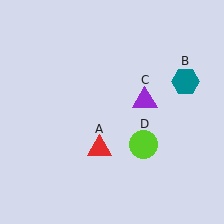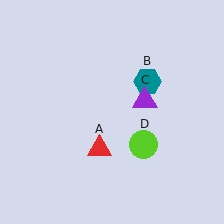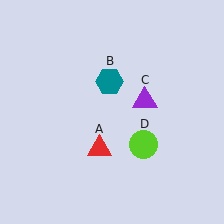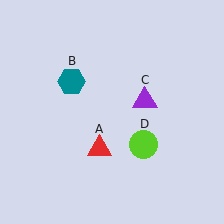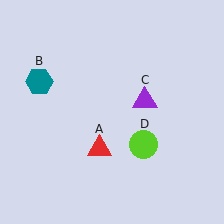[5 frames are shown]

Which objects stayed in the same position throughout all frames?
Red triangle (object A) and purple triangle (object C) and lime circle (object D) remained stationary.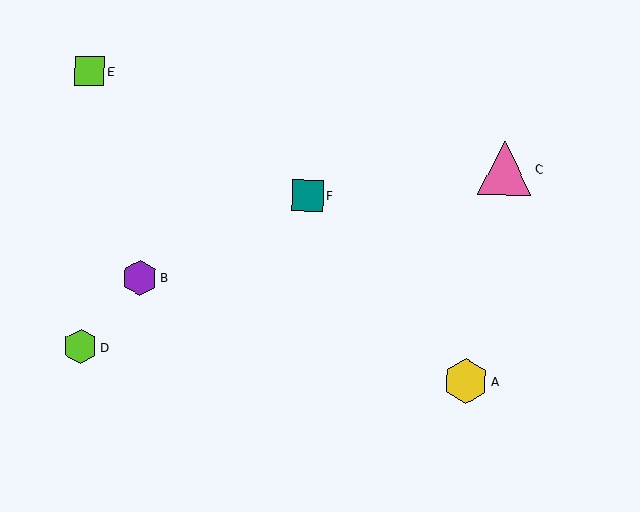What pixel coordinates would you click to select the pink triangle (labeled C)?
Click at (505, 168) to select the pink triangle C.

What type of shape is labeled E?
Shape E is a lime square.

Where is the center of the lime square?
The center of the lime square is at (90, 71).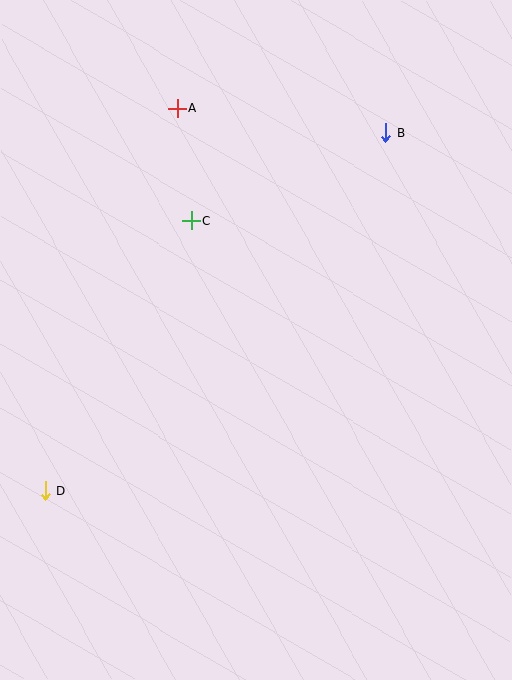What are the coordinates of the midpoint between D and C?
The midpoint between D and C is at (118, 355).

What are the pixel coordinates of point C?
Point C is at (191, 220).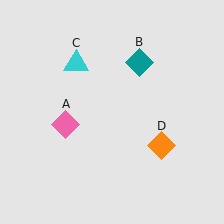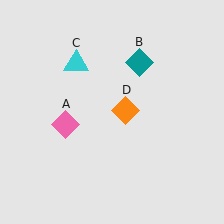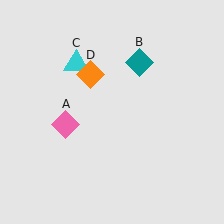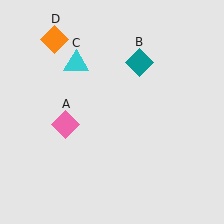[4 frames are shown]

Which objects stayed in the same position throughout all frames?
Pink diamond (object A) and teal diamond (object B) and cyan triangle (object C) remained stationary.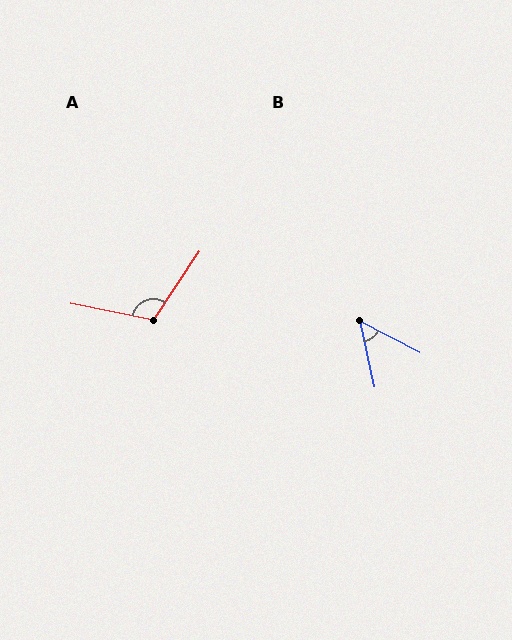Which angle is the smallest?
B, at approximately 50 degrees.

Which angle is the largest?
A, at approximately 112 degrees.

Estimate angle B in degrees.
Approximately 50 degrees.